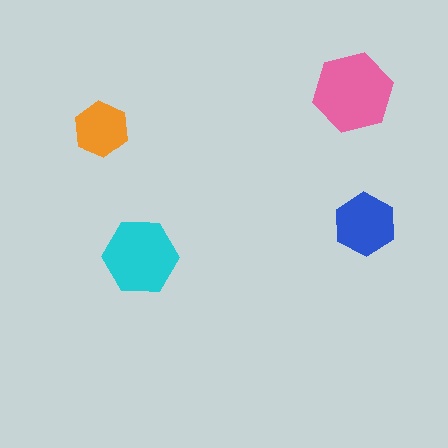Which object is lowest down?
The cyan hexagon is bottommost.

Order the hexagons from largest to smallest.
the pink one, the cyan one, the blue one, the orange one.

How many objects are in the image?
There are 4 objects in the image.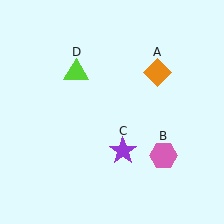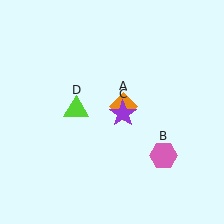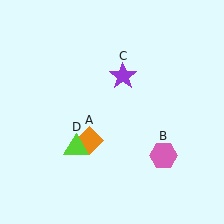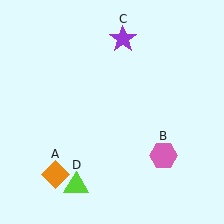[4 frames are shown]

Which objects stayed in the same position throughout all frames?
Pink hexagon (object B) remained stationary.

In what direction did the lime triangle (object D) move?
The lime triangle (object D) moved down.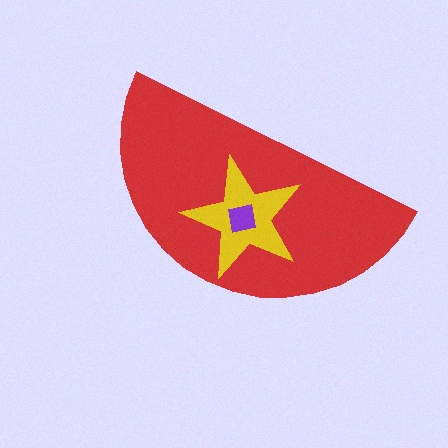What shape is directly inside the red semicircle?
The yellow star.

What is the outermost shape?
The red semicircle.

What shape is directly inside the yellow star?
The purple square.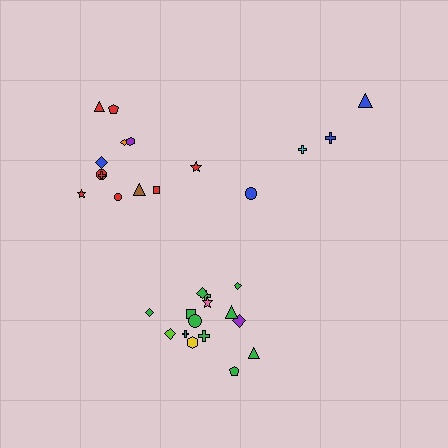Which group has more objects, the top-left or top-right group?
The top-left group.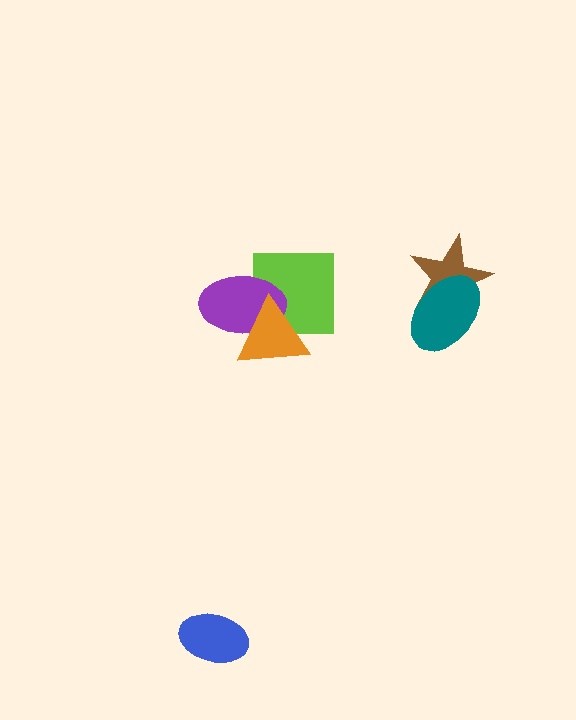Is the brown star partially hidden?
Yes, it is partially covered by another shape.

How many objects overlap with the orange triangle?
2 objects overlap with the orange triangle.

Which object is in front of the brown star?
The teal ellipse is in front of the brown star.